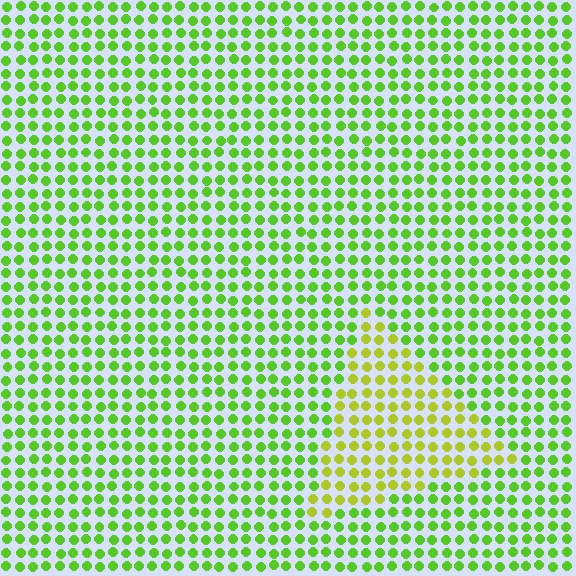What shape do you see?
I see a triangle.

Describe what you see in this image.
The image is filled with small lime elements in a uniform arrangement. A triangle-shaped region is visible where the elements are tinted to a slightly different hue, forming a subtle color boundary.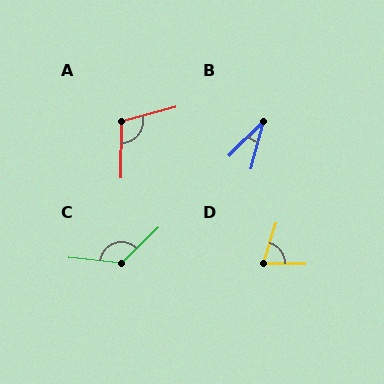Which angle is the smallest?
B, at approximately 31 degrees.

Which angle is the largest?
C, at approximately 130 degrees.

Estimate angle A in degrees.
Approximately 105 degrees.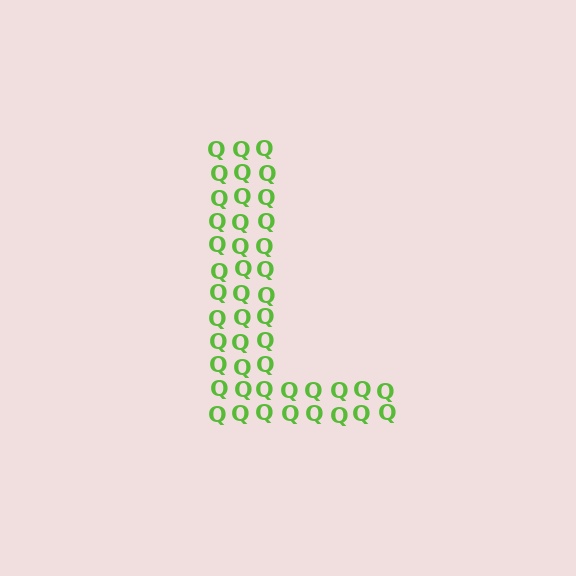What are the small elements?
The small elements are letter Q's.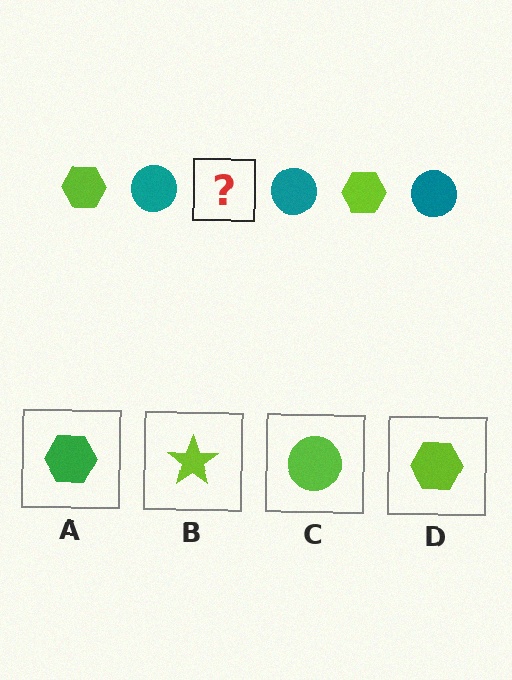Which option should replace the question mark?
Option D.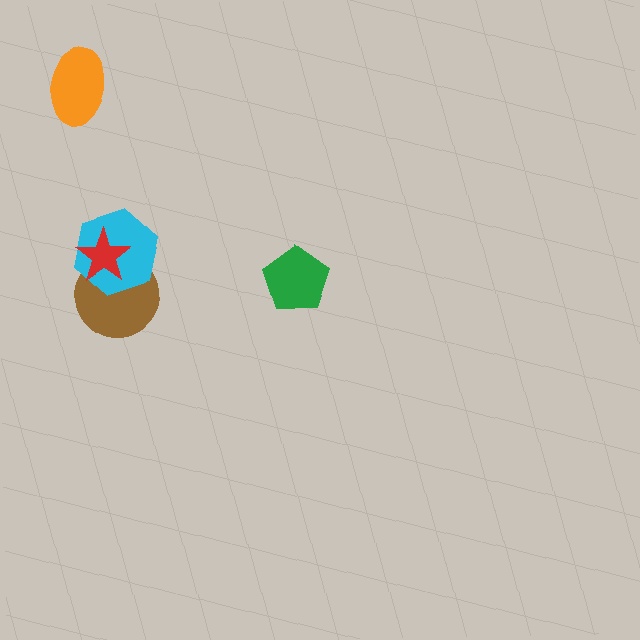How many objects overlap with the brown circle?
2 objects overlap with the brown circle.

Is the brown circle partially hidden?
Yes, it is partially covered by another shape.